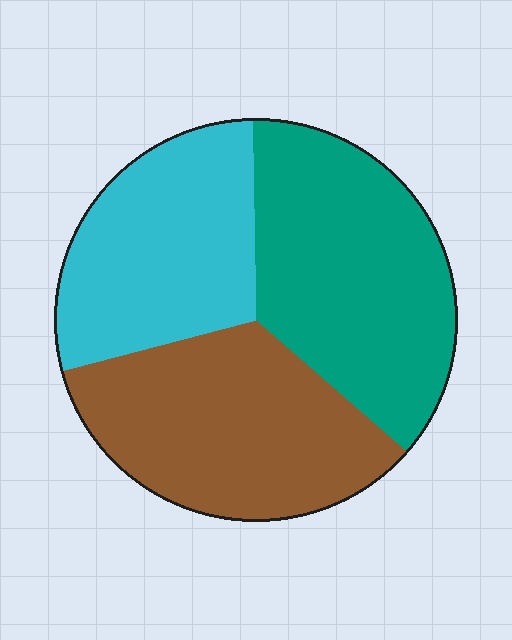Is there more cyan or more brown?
Brown.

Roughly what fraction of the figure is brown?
Brown covers around 35% of the figure.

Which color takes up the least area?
Cyan, at roughly 30%.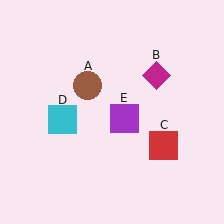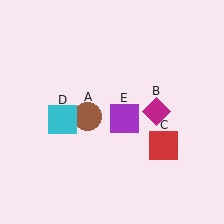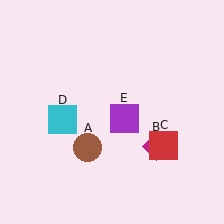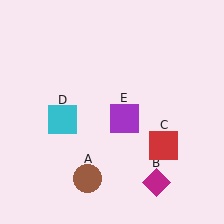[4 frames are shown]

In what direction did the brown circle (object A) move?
The brown circle (object A) moved down.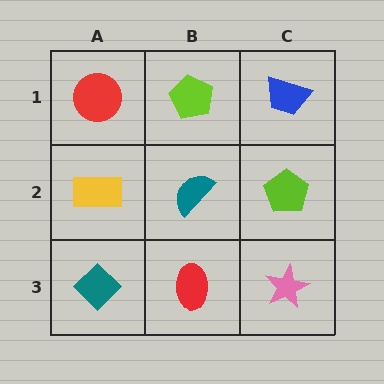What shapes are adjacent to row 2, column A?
A red circle (row 1, column A), a teal diamond (row 3, column A), a teal semicircle (row 2, column B).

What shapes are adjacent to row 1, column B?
A teal semicircle (row 2, column B), a red circle (row 1, column A), a blue trapezoid (row 1, column C).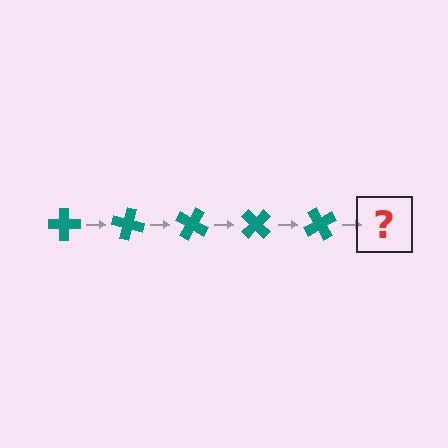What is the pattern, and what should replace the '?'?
The pattern is that the cross rotates 15 degrees each step. The '?' should be a teal cross rotated 75 degrees.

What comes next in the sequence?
The next element should be a teal cross rotated 75 degrees.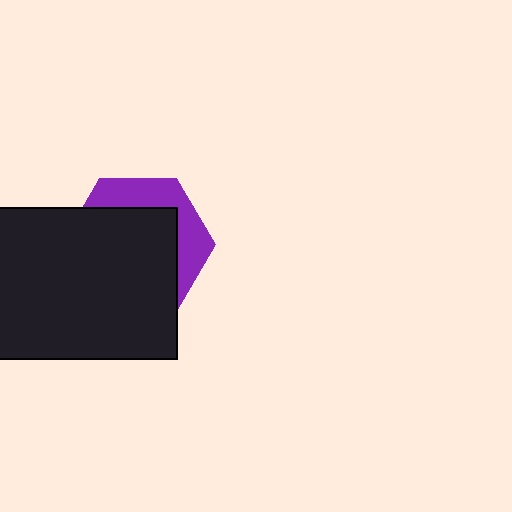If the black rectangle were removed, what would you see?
You would see the complete purple hexagon.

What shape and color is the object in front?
The object in front is a black rectangle.